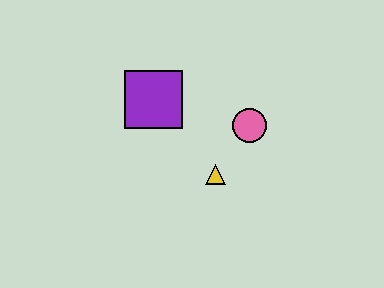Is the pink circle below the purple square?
Yes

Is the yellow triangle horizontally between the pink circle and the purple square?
Yes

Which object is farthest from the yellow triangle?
The purple square is farthest from the yellow triangle.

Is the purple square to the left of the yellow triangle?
Yes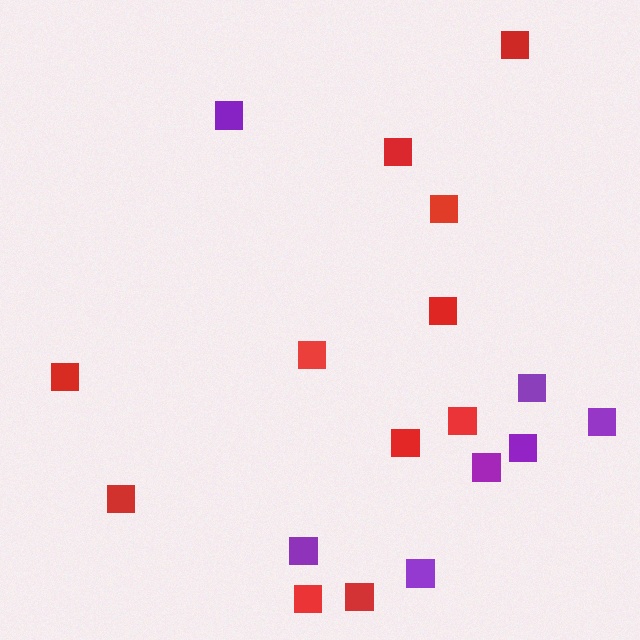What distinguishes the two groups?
There are 2 groups: one group of red squares (11) and one group of purple squares (7).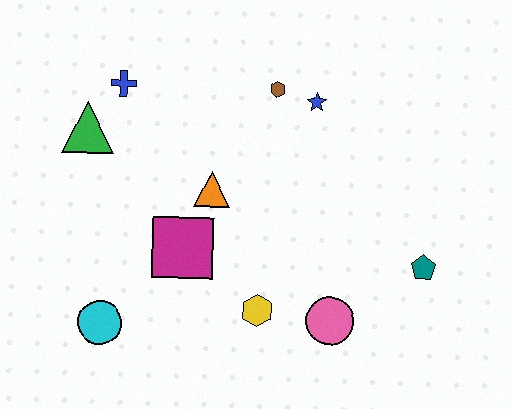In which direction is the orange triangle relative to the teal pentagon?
The orange triangle is to the left of the teal pentagon.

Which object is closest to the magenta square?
The orange triangle is closest to the magenta square.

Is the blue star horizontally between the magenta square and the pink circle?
Yes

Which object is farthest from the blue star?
The cyan circle is farthest from the blue star.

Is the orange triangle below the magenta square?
No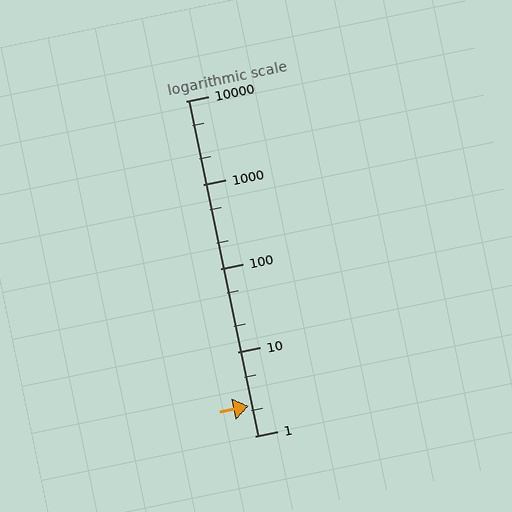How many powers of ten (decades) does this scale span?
The scale spans 4 decades, from 1 to 10000.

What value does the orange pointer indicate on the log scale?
The pointer indicates approximately 2.3.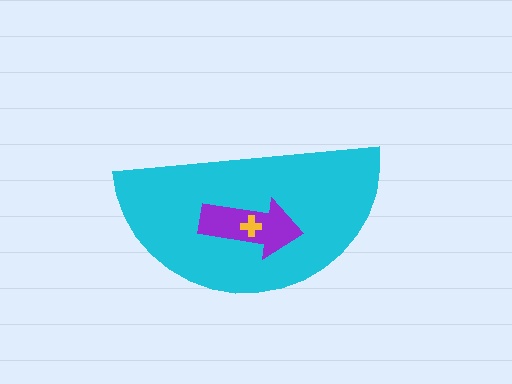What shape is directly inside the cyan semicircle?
The purple arrow.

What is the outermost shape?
The cyan semicircle.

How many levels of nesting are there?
3.